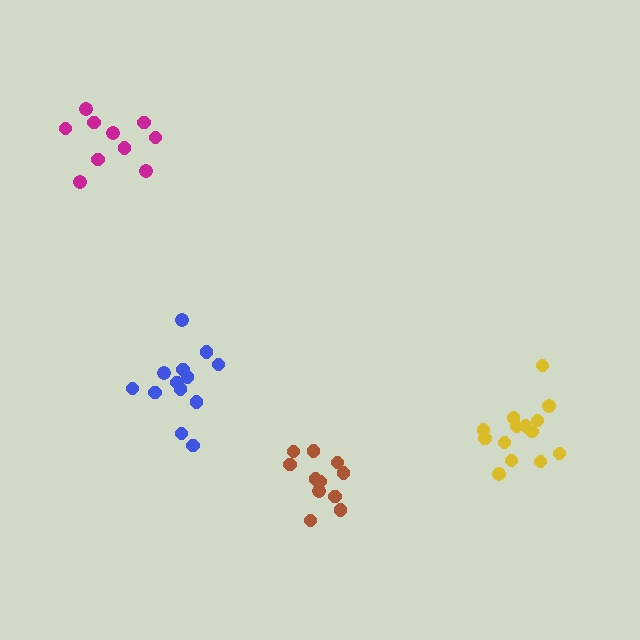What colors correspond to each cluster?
The clusters are colored: yellow, blue, magenta, brown.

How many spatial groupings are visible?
There are 4 spatial groupings.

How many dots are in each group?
Group 1: 14 dots, Group 2: 13 dots, Group 3: 10 dots, Group 4: 11 dots (48 total).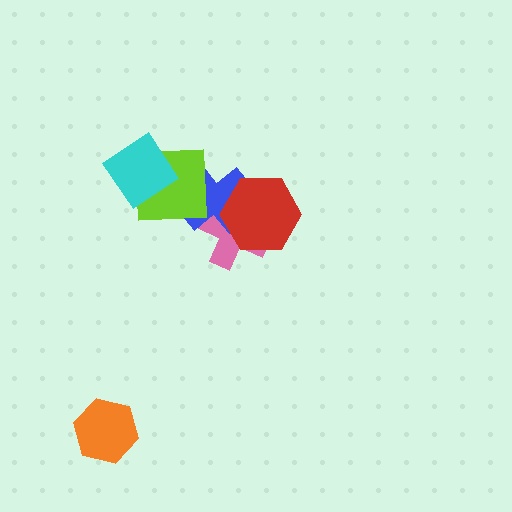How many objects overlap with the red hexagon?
2 objects overlap with the red hexagon.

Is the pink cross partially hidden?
Yes, it is partially covered by another shape.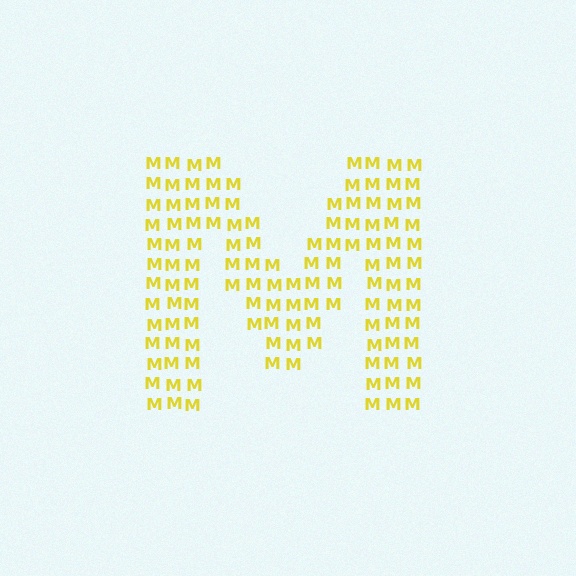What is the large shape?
The large shape is the letter M.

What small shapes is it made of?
It is made of small letter M's.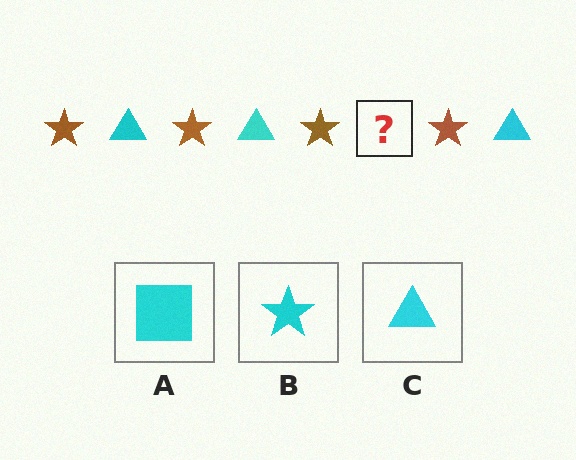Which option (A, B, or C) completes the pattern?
C.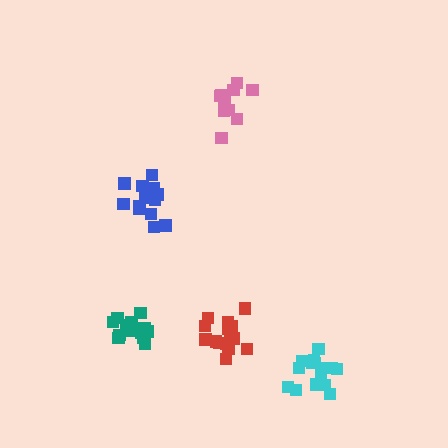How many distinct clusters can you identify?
There are 5 distinct clusters.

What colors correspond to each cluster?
The clusters are colored: teal, cyan, pink, red, blue.